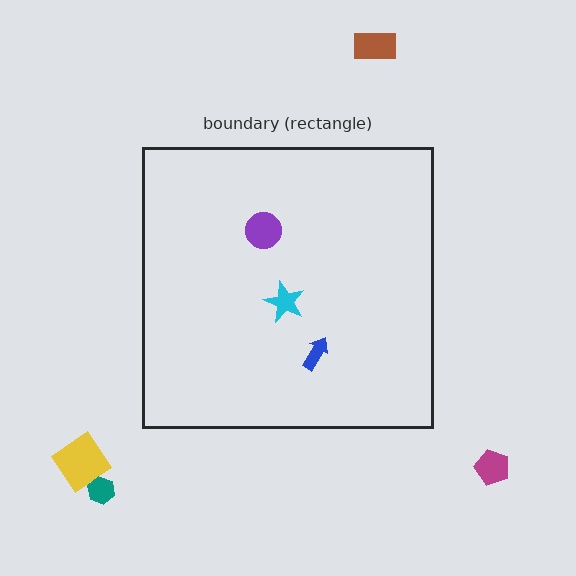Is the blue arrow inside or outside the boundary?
Inside.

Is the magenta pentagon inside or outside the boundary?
Outside.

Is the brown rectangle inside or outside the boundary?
Outside.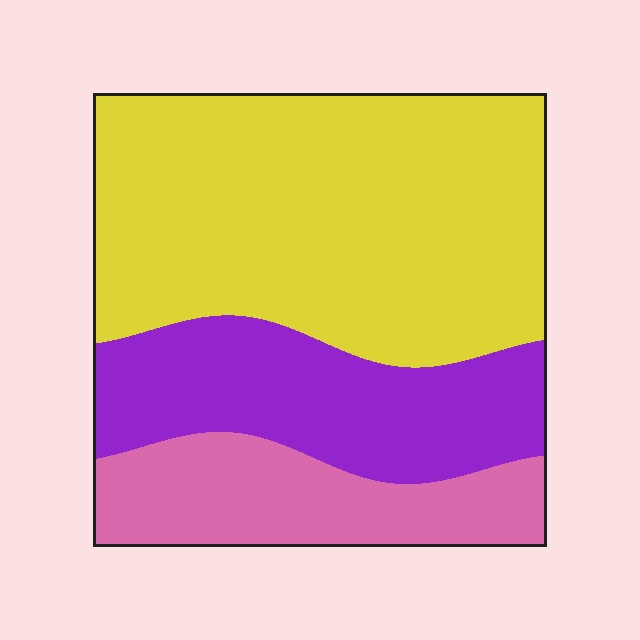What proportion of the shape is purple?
Purple covers around 25% of the shape.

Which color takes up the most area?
Yellow, at roughly 55%.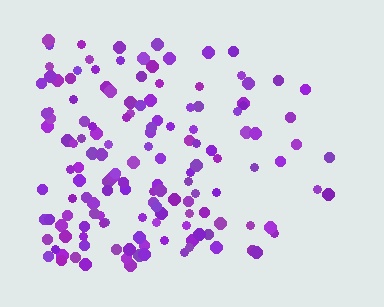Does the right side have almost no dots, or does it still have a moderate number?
Still a moderate number, just noticeably fewer than the left.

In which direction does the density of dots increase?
From right to left, with the left side densest.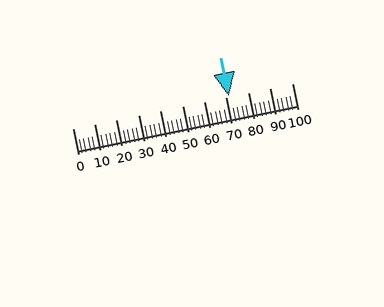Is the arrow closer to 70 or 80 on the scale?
The arrow is closer to 70.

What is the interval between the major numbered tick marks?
The major tick marks are spaced 10 units apart.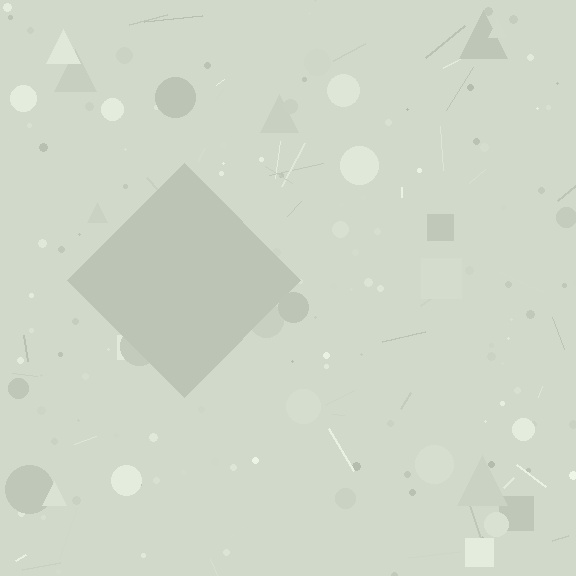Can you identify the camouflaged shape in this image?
The camouflaged shape is a diamond.